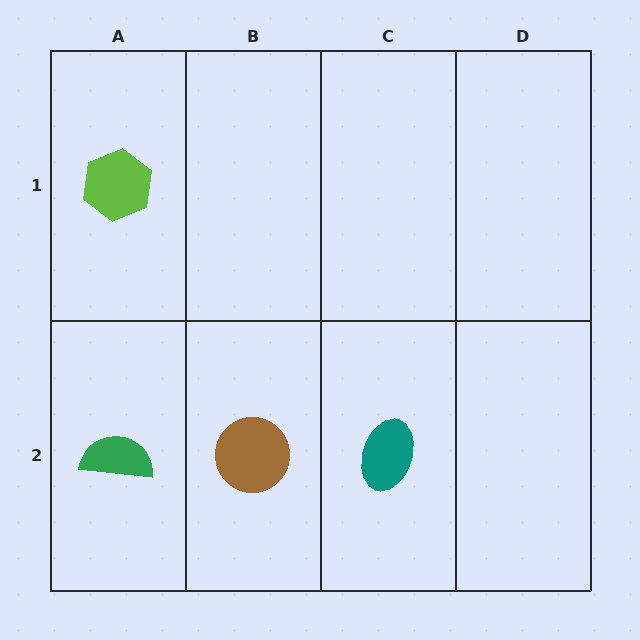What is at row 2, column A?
A green semicircle.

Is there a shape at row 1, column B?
No, that cell is empty.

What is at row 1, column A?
A lime hexagon.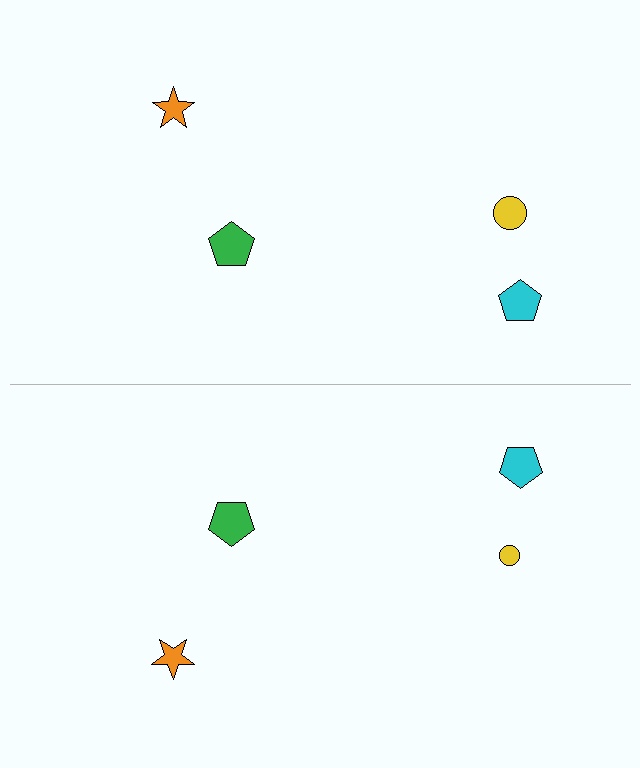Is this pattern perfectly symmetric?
No, the pattern is not perfectly symmetric. The yellow circle on the bottom side has a different size than its mirror counterpart.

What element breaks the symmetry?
The yellow circle on the bottom side has a different size than its mirror counterpart.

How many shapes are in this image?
There are 8 shapes in this image.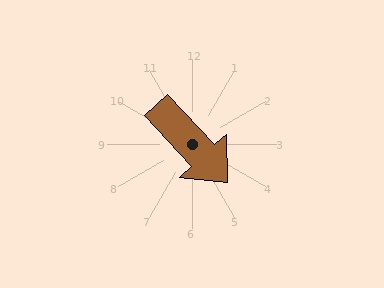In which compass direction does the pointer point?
Southeast.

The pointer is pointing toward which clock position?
Roughly 5 o'clock.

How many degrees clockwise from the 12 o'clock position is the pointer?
Approximately 137 degrees.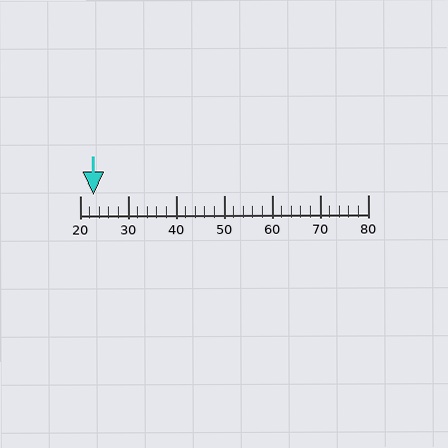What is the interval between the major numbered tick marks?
The major tick marks are spaced 10 units apart.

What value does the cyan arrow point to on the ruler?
The cyan arrow points to approximately 23.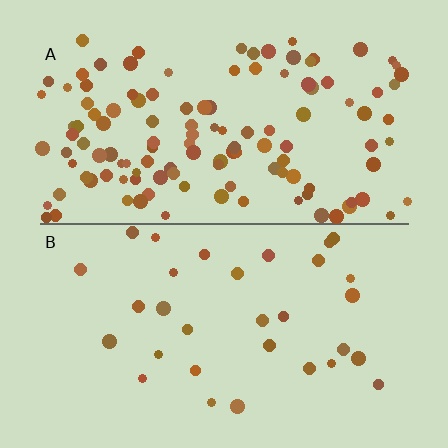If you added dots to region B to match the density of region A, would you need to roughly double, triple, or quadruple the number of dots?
Approximately quadruple.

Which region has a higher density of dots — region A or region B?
A (the top).